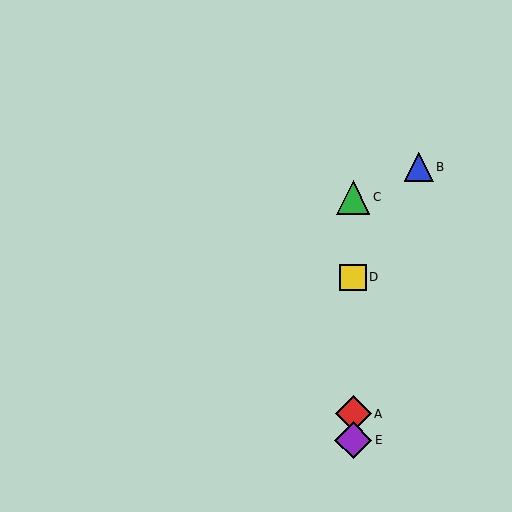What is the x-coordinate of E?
Object E is at x≈353.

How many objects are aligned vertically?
4 objects (A, C, D, E) are aligned vertically.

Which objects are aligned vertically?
Objects A, C, D, E are aligned vertically.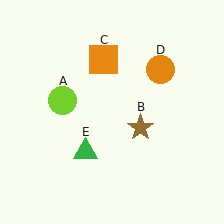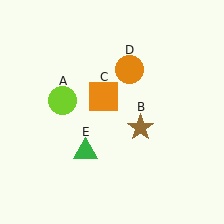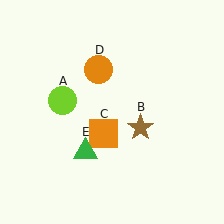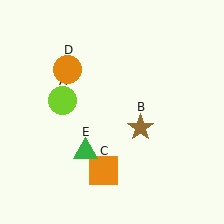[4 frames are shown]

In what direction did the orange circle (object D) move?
The orange circle (object D) moved left.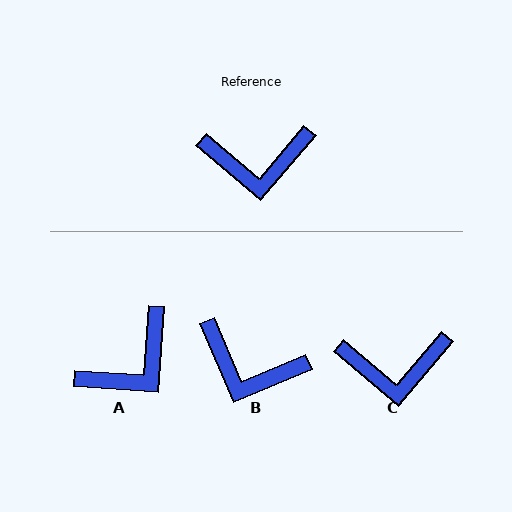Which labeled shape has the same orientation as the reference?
C.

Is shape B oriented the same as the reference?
No, it is off by about 27 degrees.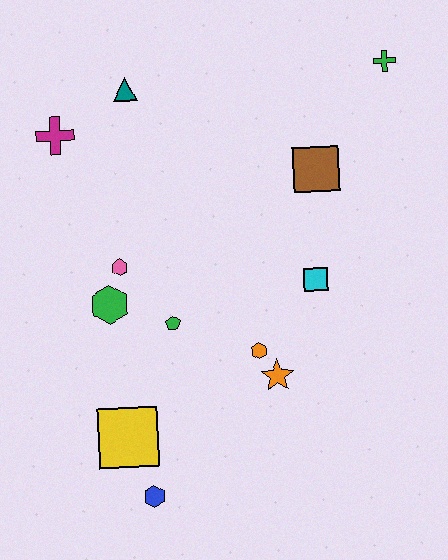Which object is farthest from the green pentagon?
The green cross is farthest from the green pentagon.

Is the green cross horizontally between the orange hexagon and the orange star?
No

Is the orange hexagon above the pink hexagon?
No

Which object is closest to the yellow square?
The blue hexagon is closest to the yellow square.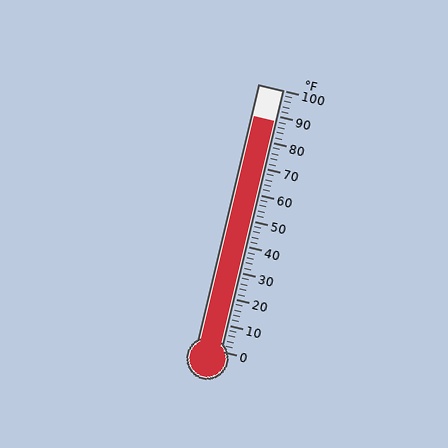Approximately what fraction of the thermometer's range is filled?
The thermometer is filled to approximately 90% of its range.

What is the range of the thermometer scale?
The thermometer scale ranges from 0°F to 100°F.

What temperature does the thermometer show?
The thermometer shows approximately 88°F.